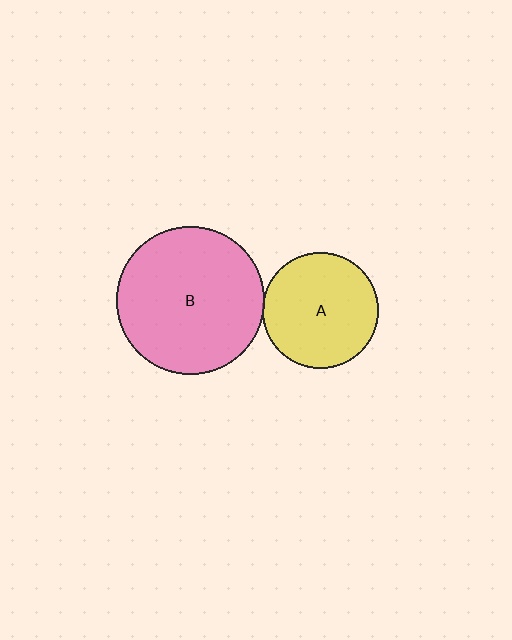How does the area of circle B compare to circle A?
Approximately 1.6 times.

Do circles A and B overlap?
Yes.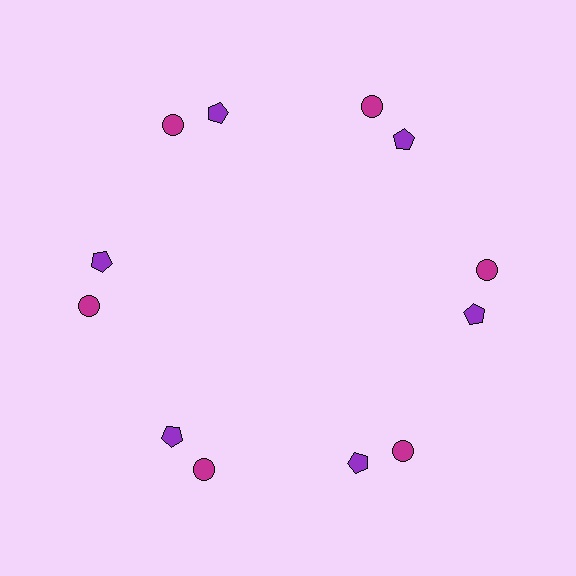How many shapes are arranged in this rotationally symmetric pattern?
There are 12 shapes, arranged in 6 groups of 2.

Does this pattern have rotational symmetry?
Yes, this pattern has 6-fold rotational symmetry. It looks the same after rotating 60 degrees around the center.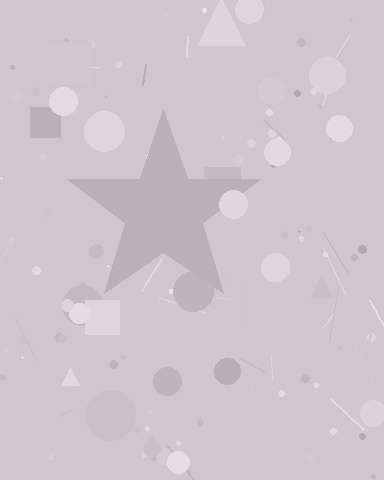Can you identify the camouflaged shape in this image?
The camouflaged shape is a star.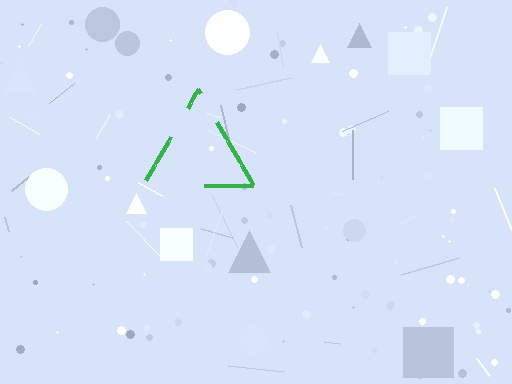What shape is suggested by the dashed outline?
The dashed outline suggests a triangle.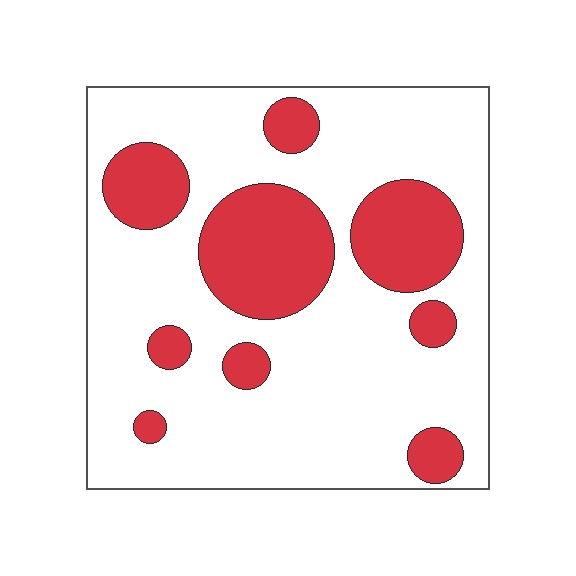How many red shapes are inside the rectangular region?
9.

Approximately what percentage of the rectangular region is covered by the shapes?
Approximately 25%.